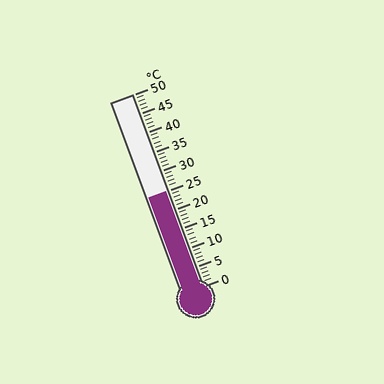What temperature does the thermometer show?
The thermometer shows approximately 25°C.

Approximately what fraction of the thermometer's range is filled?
The thermometer is filled to approximately 50% of its range.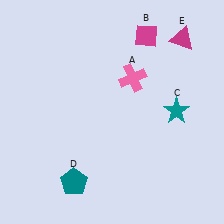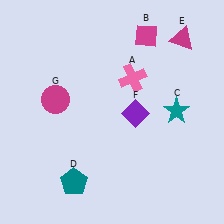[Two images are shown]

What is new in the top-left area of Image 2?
A magenta circle (G) was added in the top-left area of Image 2.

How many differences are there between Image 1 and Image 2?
There are 2 differences between the two images.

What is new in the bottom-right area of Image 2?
A purple diamond (F) was added in the bottom-right area of Image 2.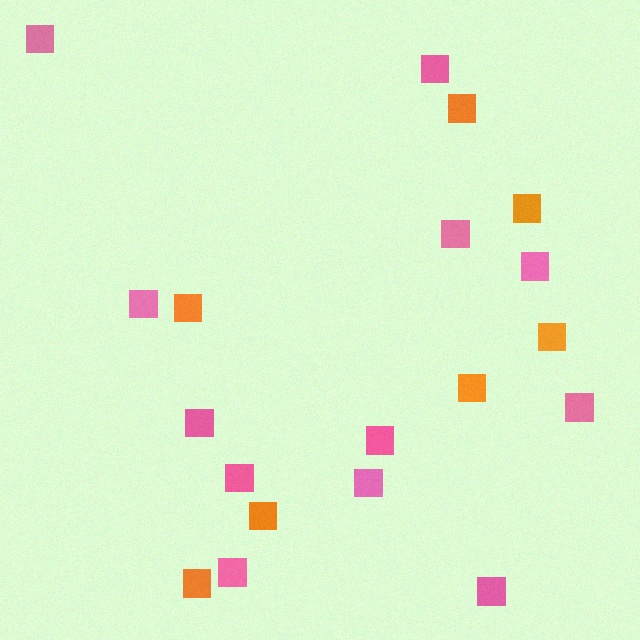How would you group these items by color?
There are 2 groups: one group of orange squares (7) and one group of pink squares (12).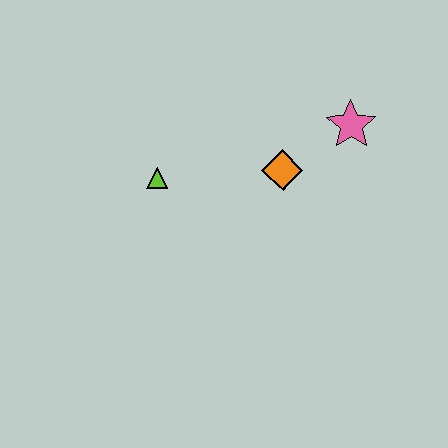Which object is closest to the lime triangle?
The orange diamond is closest to the lime triangle.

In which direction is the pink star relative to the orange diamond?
The pink star is to the right of the orange diamond.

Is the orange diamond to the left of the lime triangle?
No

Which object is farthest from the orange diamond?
The lime triangle is farthest from the orange diamond.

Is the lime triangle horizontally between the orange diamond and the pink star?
No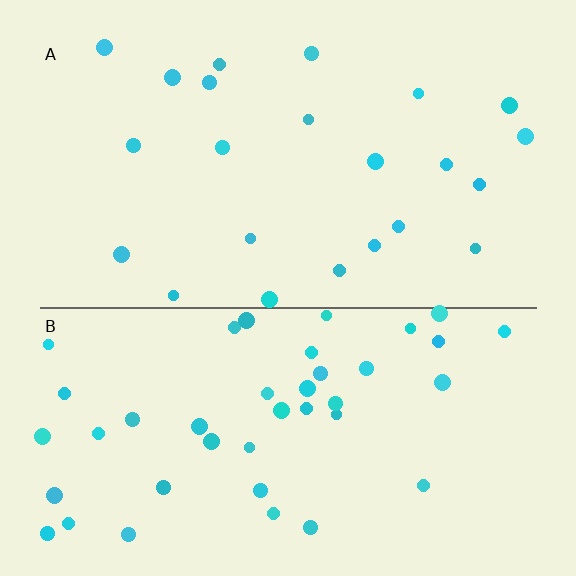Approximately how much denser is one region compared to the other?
Approximately 1.8× — region B over region A.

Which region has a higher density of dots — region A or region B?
B (the bottom).